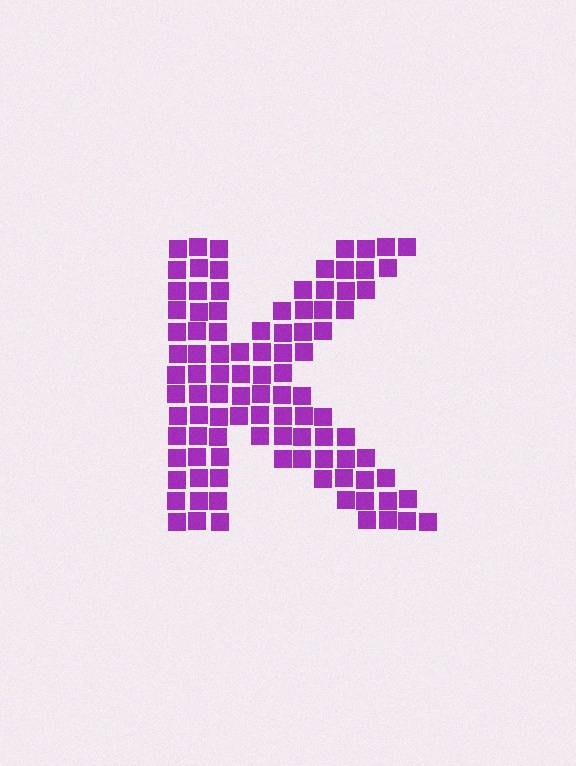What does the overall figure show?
The overall figure shows the letter K.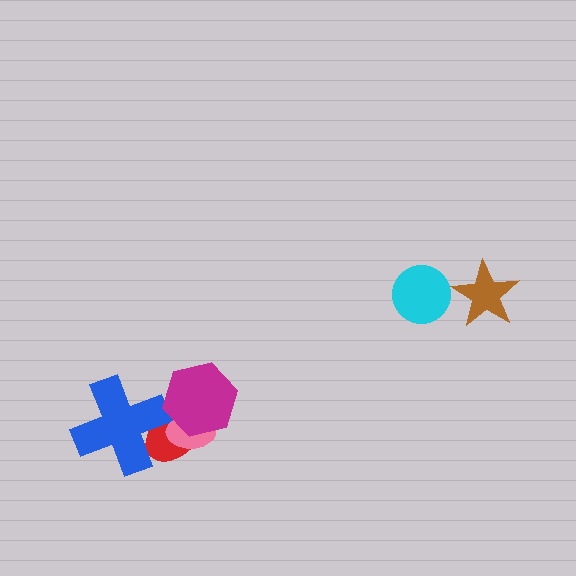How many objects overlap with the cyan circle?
0 objects overlap with the cyan circle.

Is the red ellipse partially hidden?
Yes, it is partially covered by another shape.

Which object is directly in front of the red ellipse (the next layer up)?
The blue cross is directly in front of the red ellipse.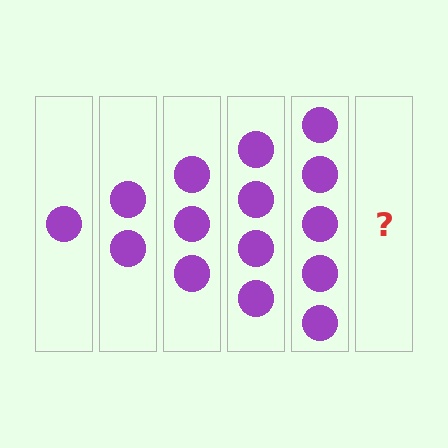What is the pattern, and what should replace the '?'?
The pattern is that each step adds one more circle. The '?' should be 6 circles.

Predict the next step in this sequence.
The next step is 6 circles.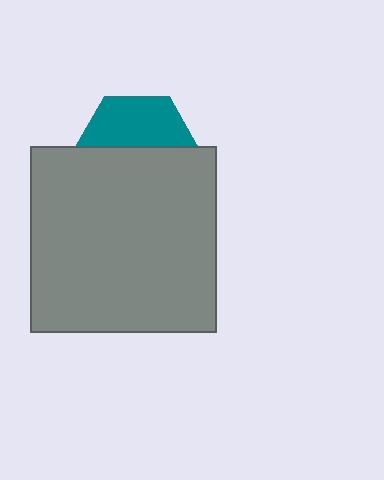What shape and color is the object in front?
The object in front is a gray square.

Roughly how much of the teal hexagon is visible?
A small part of it is visible (roughly 42%).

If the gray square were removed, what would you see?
You would see the complete teal hexagon.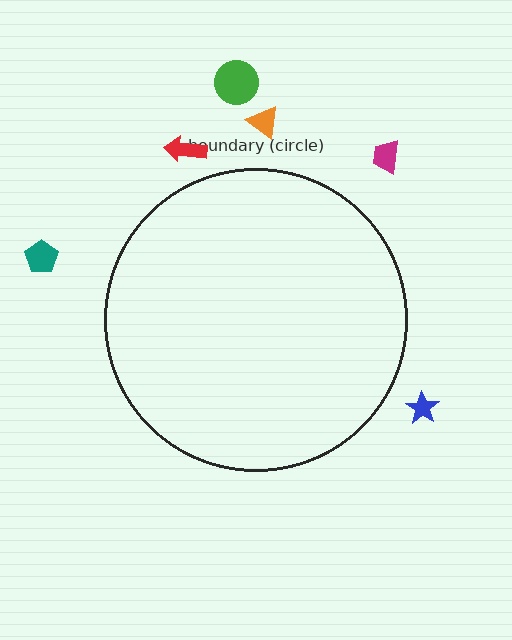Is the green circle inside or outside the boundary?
Outside.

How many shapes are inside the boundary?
0 inside, 6 outside.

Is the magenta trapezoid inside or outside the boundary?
Outside.